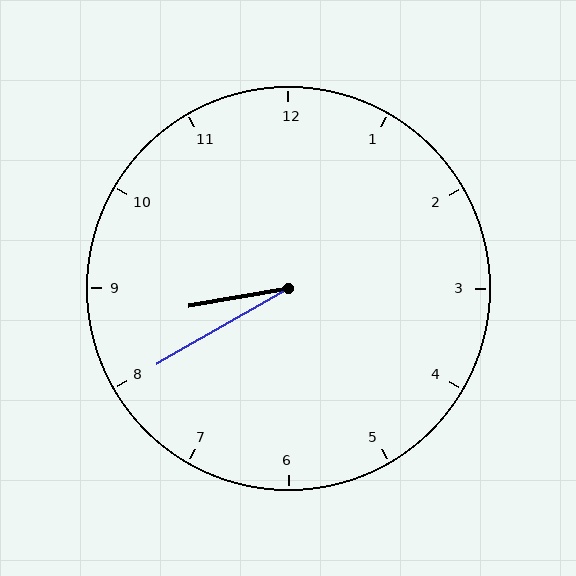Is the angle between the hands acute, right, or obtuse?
It is acute.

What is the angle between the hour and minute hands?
Approximately 20 degrees.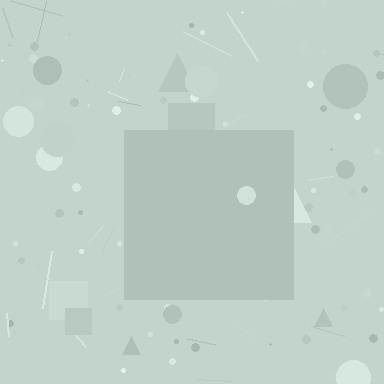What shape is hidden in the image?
A square is hidden in the image.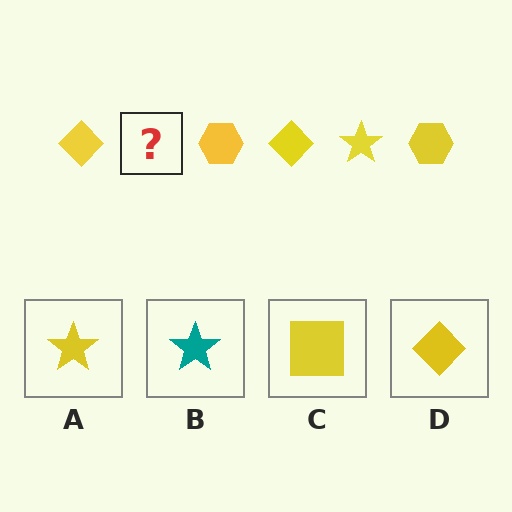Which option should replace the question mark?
Option A.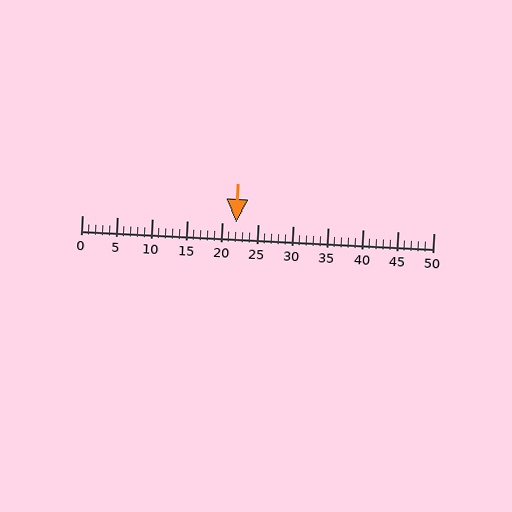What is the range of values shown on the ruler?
The ruler shows values from 0 to 50.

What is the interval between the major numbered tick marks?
The major tick marks are spaced 5 units apart.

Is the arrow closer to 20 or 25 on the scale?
The arrow is closer to 20.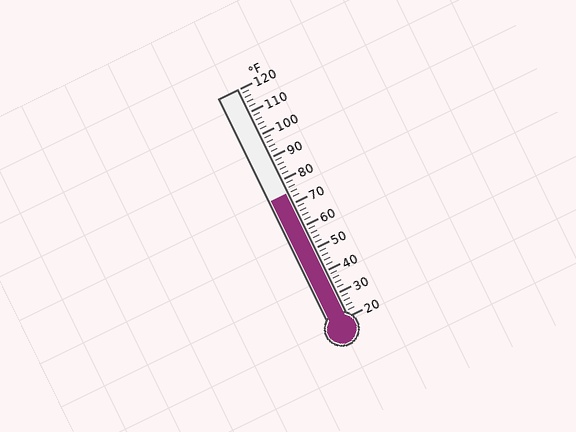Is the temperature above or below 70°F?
The temperature is above 70°F.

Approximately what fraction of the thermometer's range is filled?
The thermometer is filled to approximately 55% of its range.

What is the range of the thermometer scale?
The thermometer scale ranges from 20°F to 120°F.